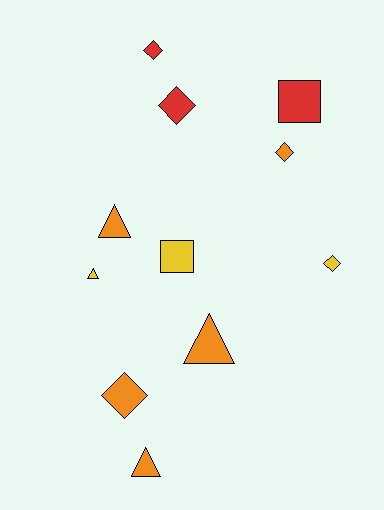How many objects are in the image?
There are 11 objects.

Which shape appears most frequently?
Diamond, with 5 objects.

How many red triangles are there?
There are no red triangles.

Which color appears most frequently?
Orange, with 5 objects.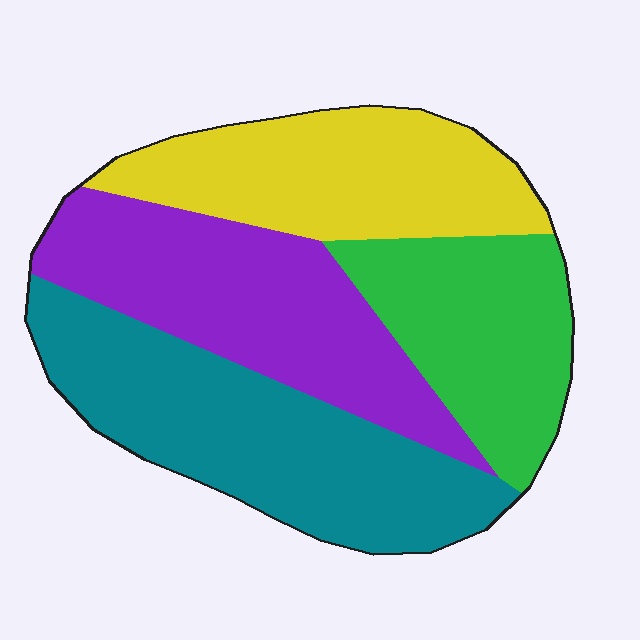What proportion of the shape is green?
Green covers about 20% of the shape.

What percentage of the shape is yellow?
Yellow covers roughly 25% of the shape.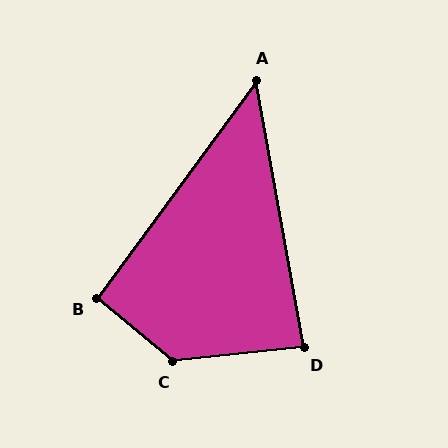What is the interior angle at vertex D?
Approximately 86 degrees (approximately right).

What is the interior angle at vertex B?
Approximately 94 degrees (approximately right).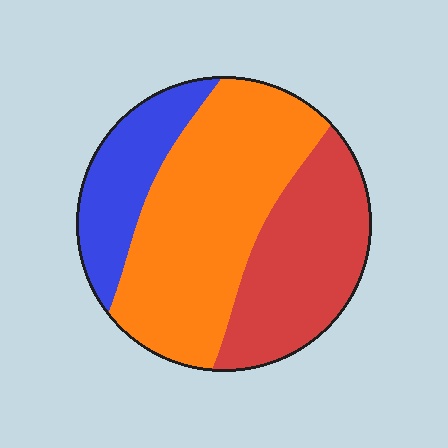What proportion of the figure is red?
Red covers about 30% of the figure.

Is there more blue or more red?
Red.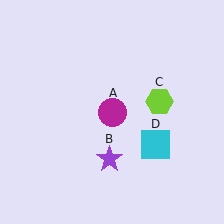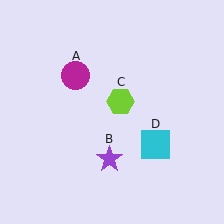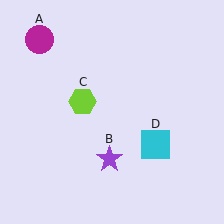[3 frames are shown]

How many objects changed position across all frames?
2 objects changed position: magenta circle (object A), lime hexagon (object C).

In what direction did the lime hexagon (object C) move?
The lime hexagon (object C) moved left.